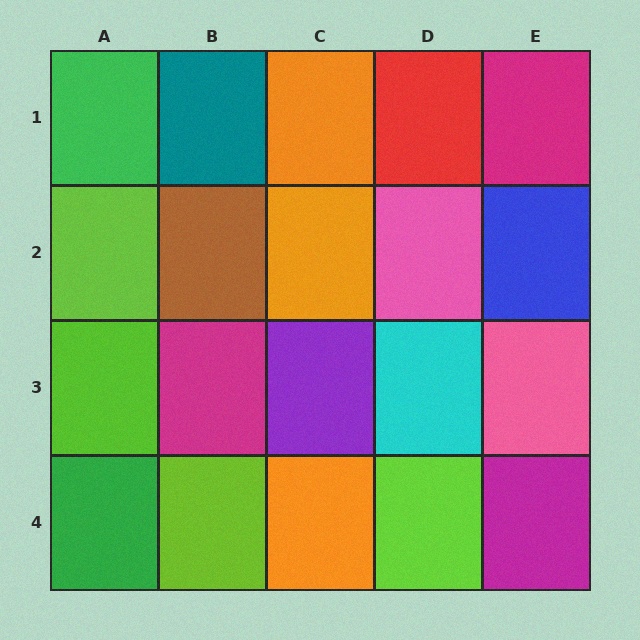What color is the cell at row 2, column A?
Lime.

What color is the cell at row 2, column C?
Orange.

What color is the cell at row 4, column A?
Green.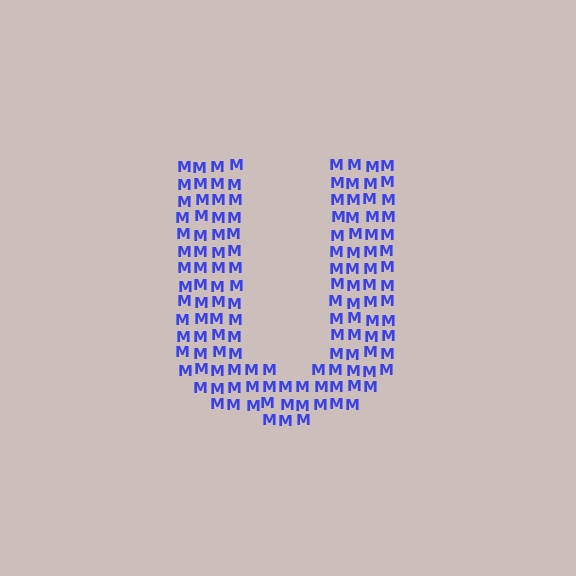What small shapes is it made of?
It is made of small letter M's.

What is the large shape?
The large shape is the letter U.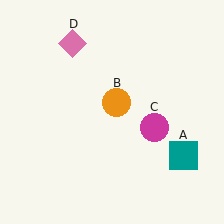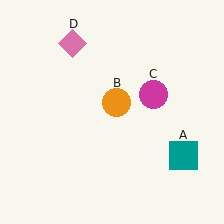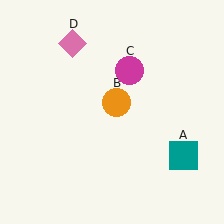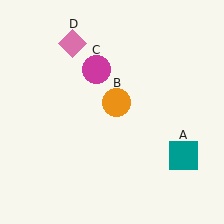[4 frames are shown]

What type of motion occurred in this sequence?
The magenta circle (object C) rotated counterclockwise around the center of the scene.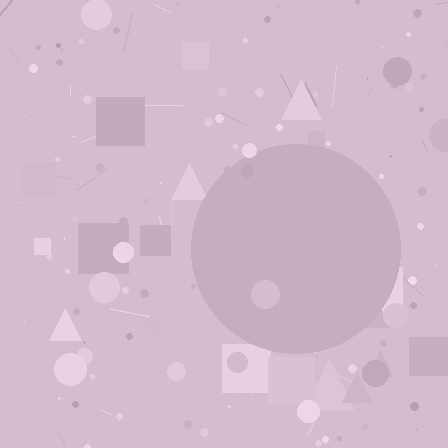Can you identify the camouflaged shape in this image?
The camouflaged shape is a circle.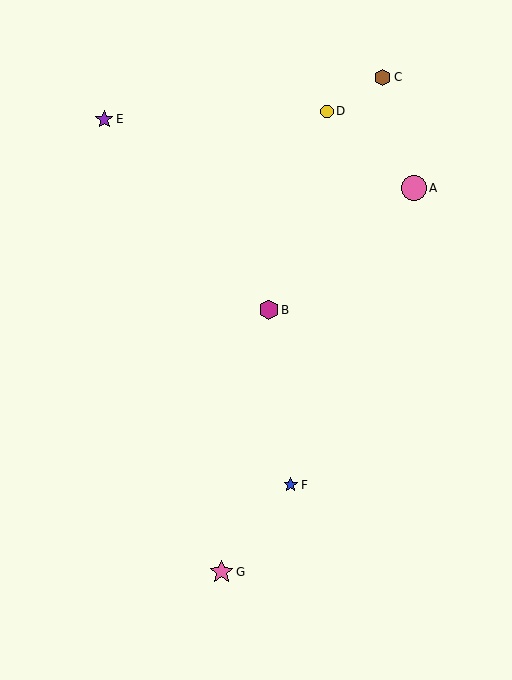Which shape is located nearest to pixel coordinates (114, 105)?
The purple star (labeled E) at (104, 119) is nearest to that location.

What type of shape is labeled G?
Shape G is a pink star.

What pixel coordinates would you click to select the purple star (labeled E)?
Click at (104, 119) to select the purple star E.